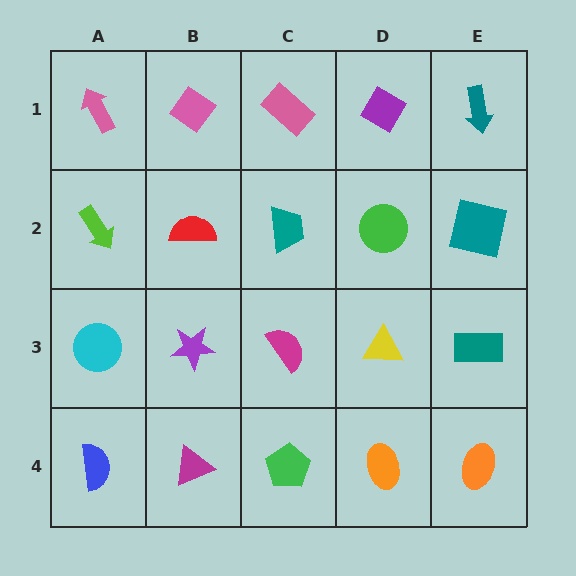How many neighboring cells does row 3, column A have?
3.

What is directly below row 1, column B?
A red semicircle.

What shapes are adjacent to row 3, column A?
A lime arrow (row 2, column A), a blue semicircle (row 4, column A), a purple star (row 3, column B).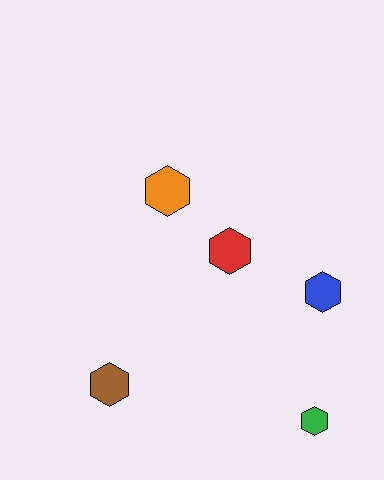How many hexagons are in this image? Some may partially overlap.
There are 5 hexagons.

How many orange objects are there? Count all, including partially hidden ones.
There is 1 orange object.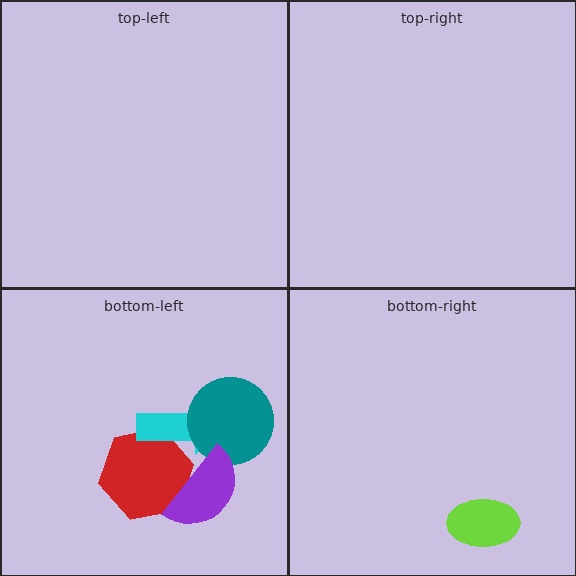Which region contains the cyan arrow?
The bottom-left region.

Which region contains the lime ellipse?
The bottom-right region.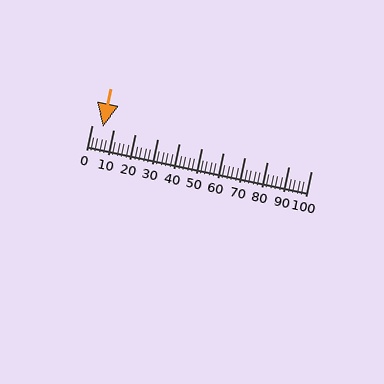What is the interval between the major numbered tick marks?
The major tick marks are spaced 10 units apart.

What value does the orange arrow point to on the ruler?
The orange arrow points to approximately 5.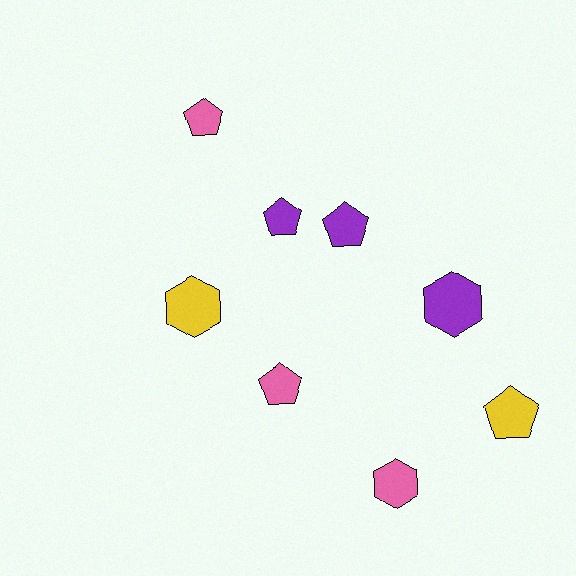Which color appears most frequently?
Purple, with 3 objects.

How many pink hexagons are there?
There is 1 pink hexagon.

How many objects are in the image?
There are 8 objects.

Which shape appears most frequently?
Pentagon, with 5 objects.